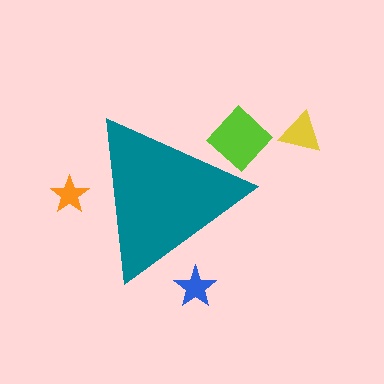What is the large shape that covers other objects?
A teal triangle.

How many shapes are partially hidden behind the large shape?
3 shapes are partially hidden.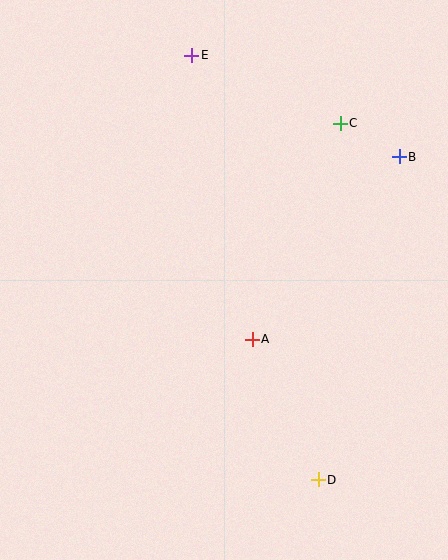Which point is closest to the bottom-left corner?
Point D is closest to the bottom-left corner.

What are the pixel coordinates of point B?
Point B is at (399, 157).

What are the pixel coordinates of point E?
Point E is at (192, 55).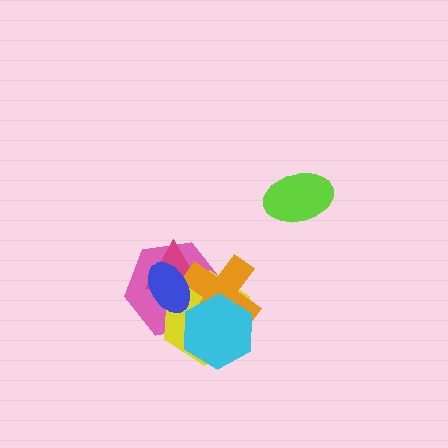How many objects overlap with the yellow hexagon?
5 objects overlap with the yellow hexagon.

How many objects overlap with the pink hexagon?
5 objects overlap with the pink hexagon.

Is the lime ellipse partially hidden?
No, no other shape covers it.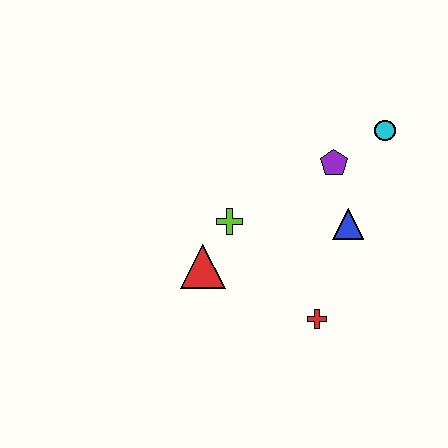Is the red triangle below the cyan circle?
Yes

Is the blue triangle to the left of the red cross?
No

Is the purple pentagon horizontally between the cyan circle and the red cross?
Yes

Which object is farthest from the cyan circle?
The red triangle is farthest from the cyan circle.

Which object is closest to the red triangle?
The lime cross is closest to the red triangle.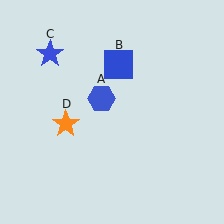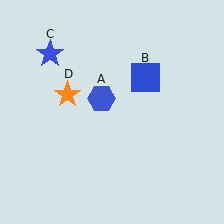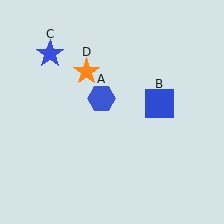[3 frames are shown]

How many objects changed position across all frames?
2 objects changed position: blue square (object B), orange star (object D).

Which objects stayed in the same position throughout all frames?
Blue hexagon (object A) and blue star (object C) remained stationary.